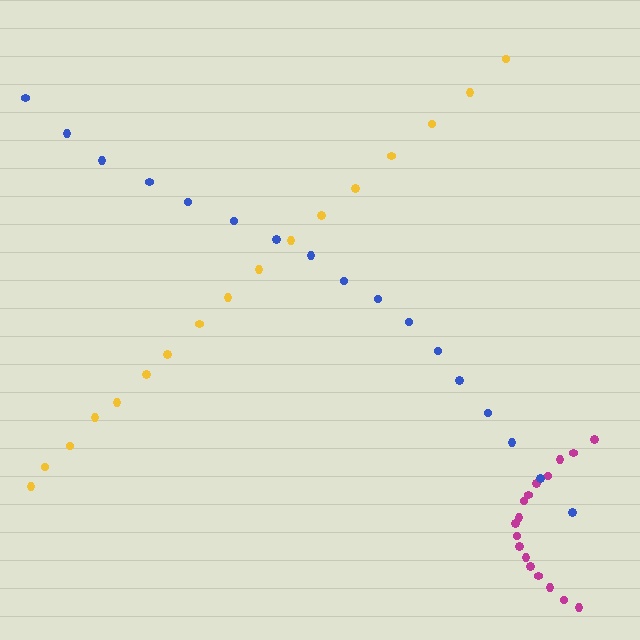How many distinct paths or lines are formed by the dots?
There are 3 distinct paths.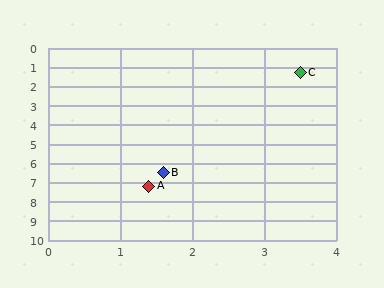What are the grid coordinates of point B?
Point B is at approximately (1.6, 6.5).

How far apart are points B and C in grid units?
Points B and C are about 5.5 grid units apart.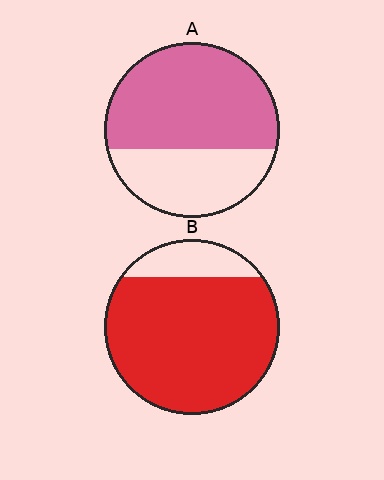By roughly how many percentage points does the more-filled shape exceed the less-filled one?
By roughly 20 percentage points (B over A).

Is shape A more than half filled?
Yes.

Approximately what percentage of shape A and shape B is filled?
A is approximately 65% and B is approximately 85%.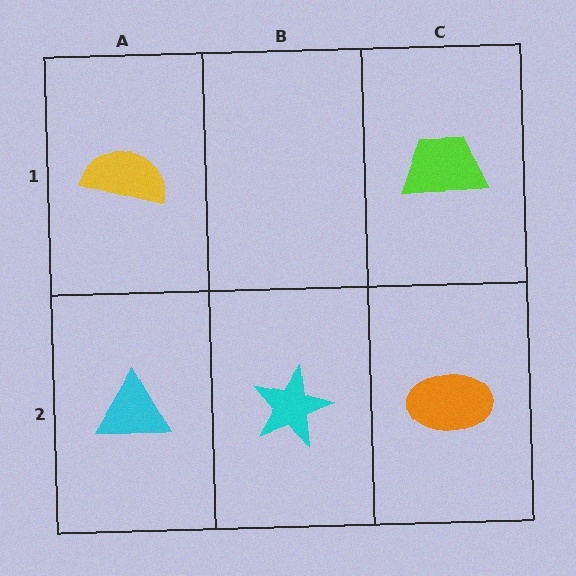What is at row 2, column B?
A cyan star.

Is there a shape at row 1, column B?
No, that cell is empty.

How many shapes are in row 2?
3 shapes.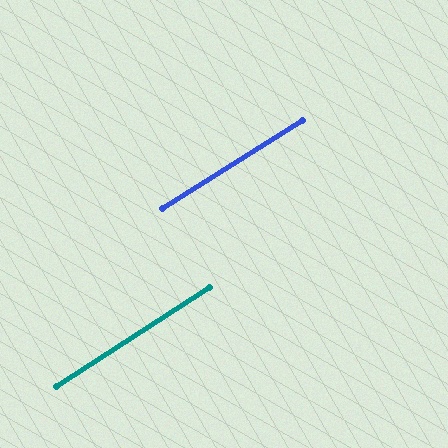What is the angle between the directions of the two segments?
Approximately 1 degree.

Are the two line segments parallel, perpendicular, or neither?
Parallel — their directions differ by only 0.6°.